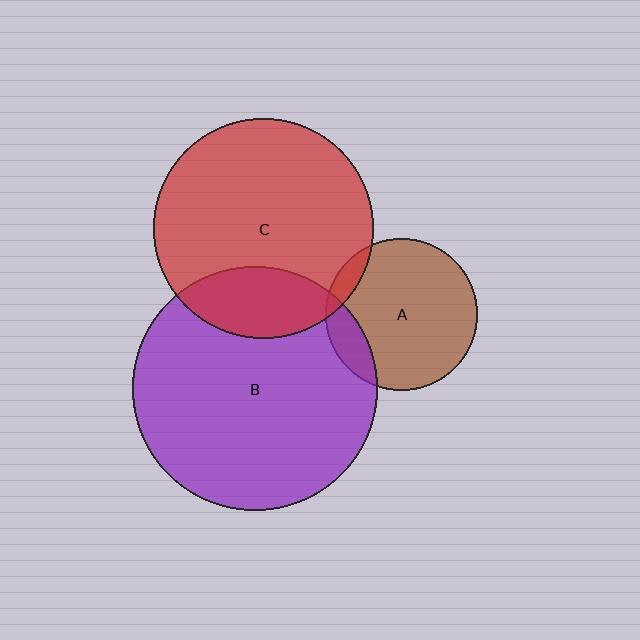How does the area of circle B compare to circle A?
Approximately 2.6 times.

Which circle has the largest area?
Circle B (purple).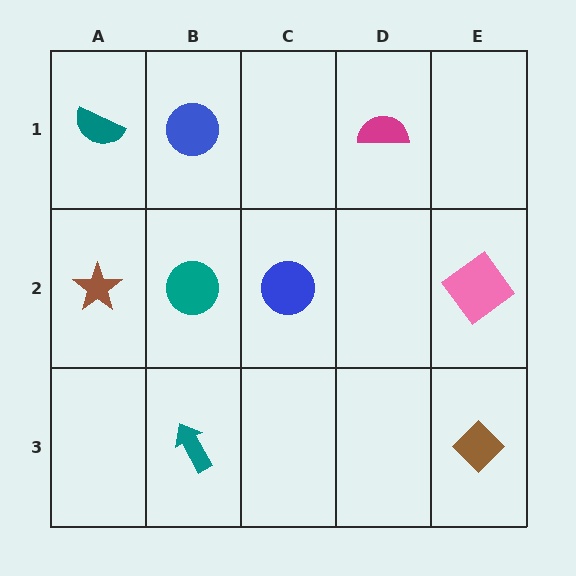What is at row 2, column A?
A brown star.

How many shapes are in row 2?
4 shapes.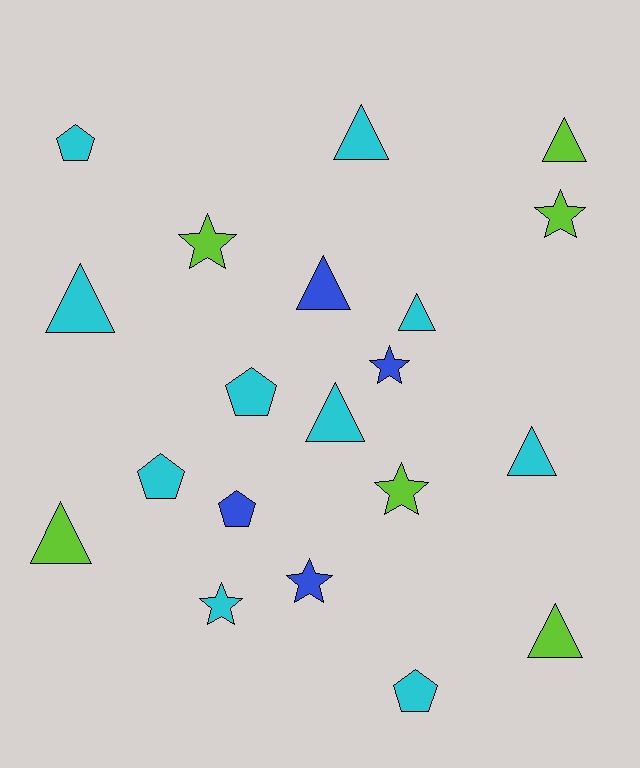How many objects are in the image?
There are 20 objects.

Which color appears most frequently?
Cyan, with 10 objects.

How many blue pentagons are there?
There is 1 blue pentagon.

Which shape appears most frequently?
Triangle, with 9 objects.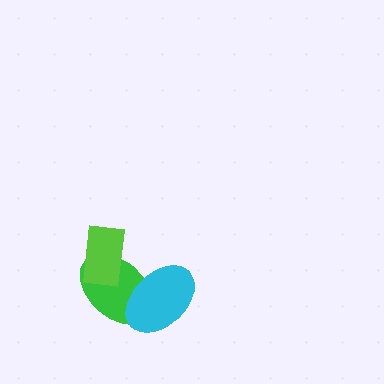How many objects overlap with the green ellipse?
2 objects overlap with the green ellipse.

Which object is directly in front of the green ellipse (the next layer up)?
The cyan ellipse is directly in front of the green ellipse.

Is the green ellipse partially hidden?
Yes, it is partially covered by another shape.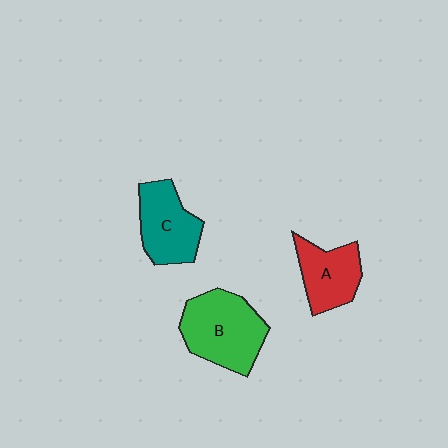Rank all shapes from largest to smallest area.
From largest to smallest: B (green), C (teal), A (red).